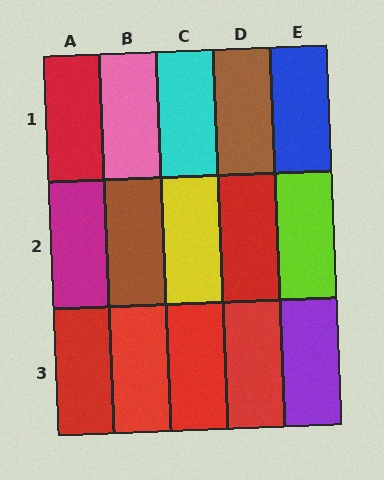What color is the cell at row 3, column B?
Red.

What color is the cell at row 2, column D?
Red.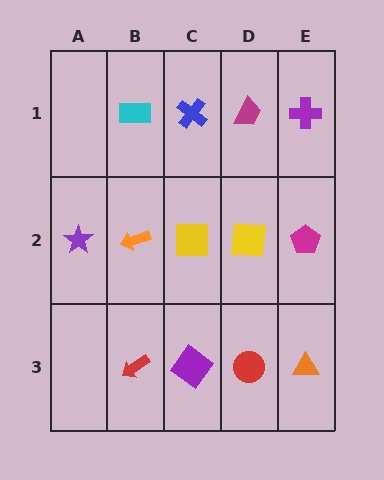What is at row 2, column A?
A purple star.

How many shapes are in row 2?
5 shapes.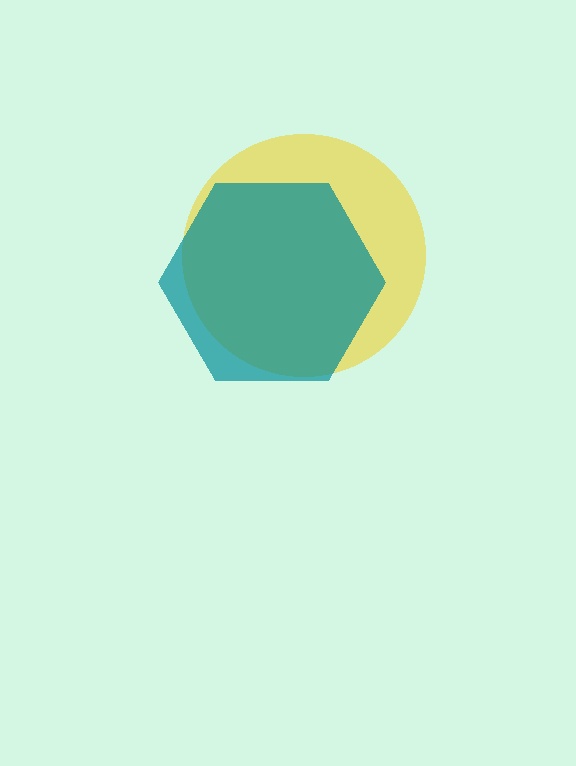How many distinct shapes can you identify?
There are 2 distinct shapes: a yellow circle, a teal hexagon.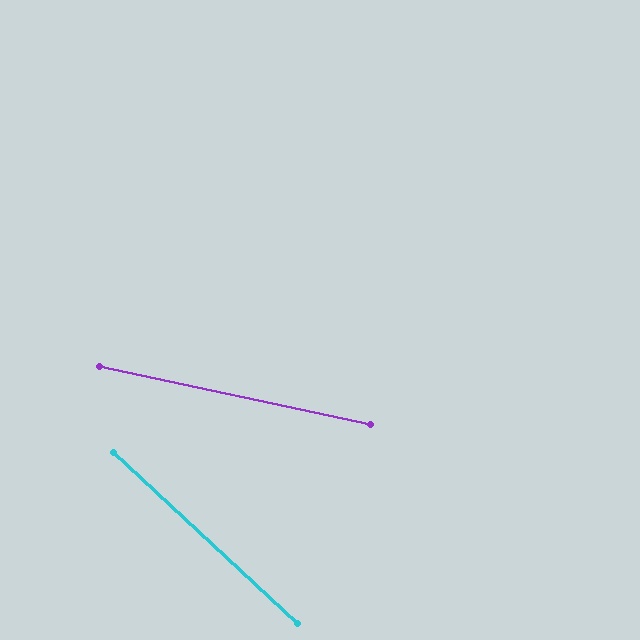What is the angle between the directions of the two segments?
Approximately 31 degrees.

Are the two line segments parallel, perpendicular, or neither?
Neither parallel nor perpendicular — they differ by about 31°.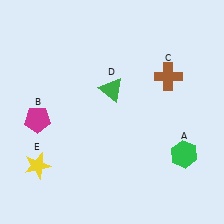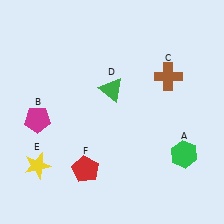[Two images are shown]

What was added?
A red pentagon (F) was added in Image 2.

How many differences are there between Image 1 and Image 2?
There is 1 difference between the two images.